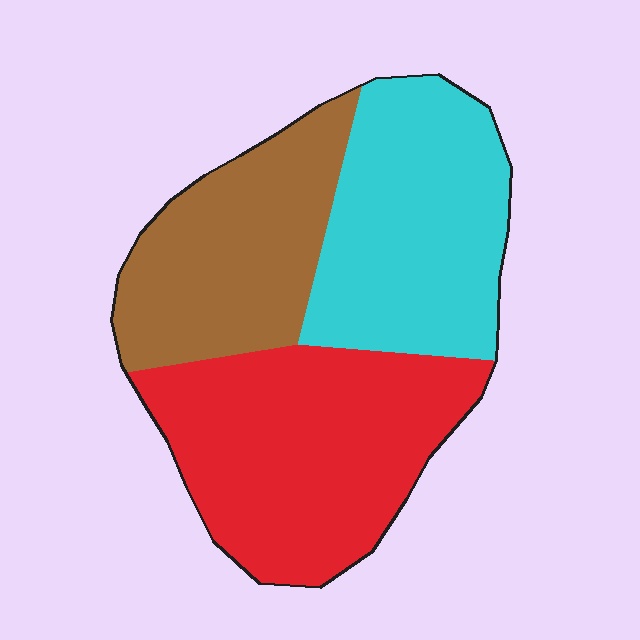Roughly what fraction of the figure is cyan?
Cyan takes up about one third (1/3) of the figure.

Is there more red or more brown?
Red.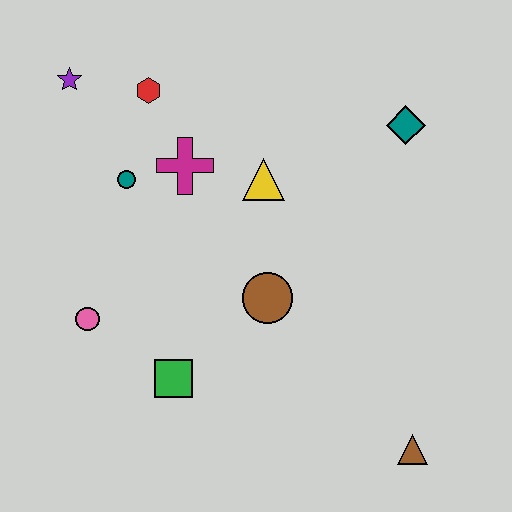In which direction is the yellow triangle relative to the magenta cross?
The yellow triangle is to the right of the magenta cross.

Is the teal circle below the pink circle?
No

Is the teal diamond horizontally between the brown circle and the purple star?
No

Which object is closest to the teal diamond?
The yellow triangle is closest to the teal diamond.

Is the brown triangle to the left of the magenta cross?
No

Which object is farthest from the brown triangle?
The purple star is farthest from the brown triangle.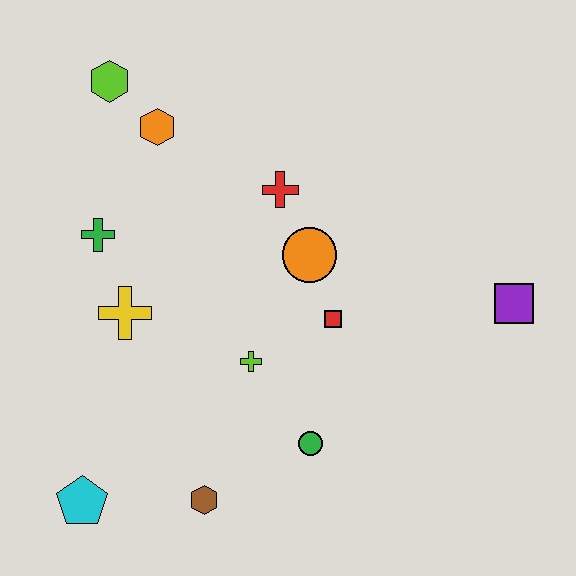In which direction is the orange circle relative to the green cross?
The orange circle is to the right of the green cross.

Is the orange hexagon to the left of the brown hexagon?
Yes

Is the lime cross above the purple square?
No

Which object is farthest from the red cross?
The cyan pentagon is farthest from the red cross.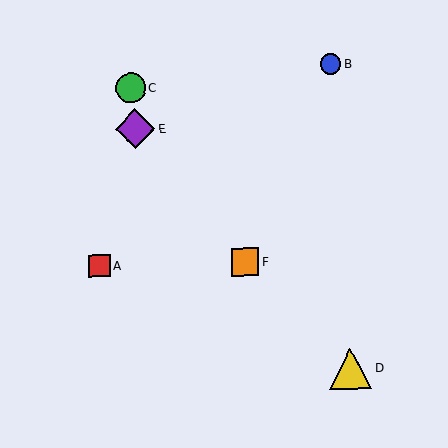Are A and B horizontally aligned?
No, A is at y≈266 and B is at y≈64.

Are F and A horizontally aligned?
Yes, both are at y≈262.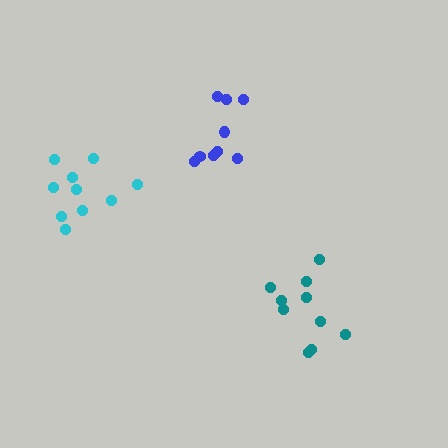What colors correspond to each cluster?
The clusters are colored: teal, blue, cyan.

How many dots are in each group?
Group 1: 10 dots, Group 2: 9 dots, Group 3: 10 dots (29 total).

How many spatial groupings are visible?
There are 3 spatial groupings.